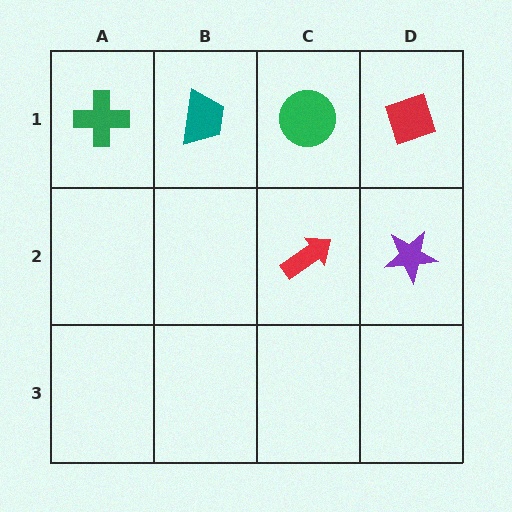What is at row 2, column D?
A purple star.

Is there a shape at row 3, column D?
No, that cell is empty.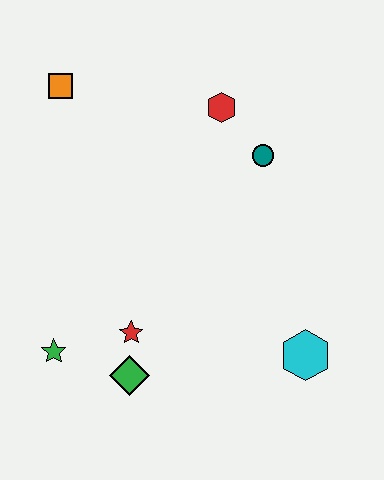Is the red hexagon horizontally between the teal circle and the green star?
Yes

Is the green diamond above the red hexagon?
No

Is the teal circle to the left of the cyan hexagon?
Yes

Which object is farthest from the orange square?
The cyan hexagon is farthest from the orange square.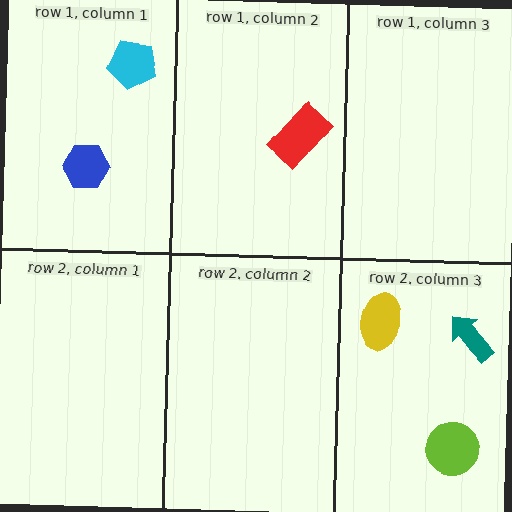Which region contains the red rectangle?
The row 1, column 2 region.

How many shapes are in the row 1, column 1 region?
2.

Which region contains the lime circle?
The row 2, column 3 region.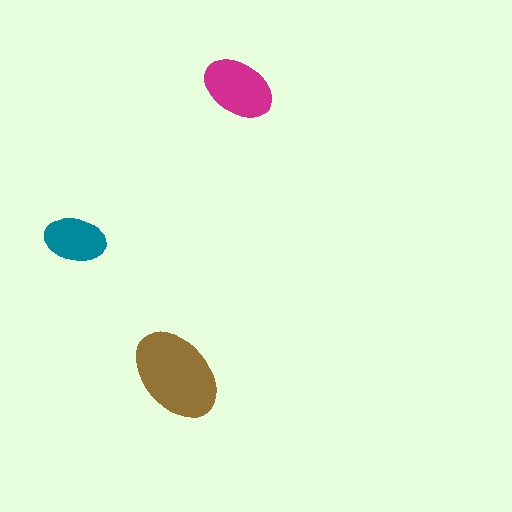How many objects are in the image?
There are 3 objects in the image.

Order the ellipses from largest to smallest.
the brown one, the magenta one, the teal one.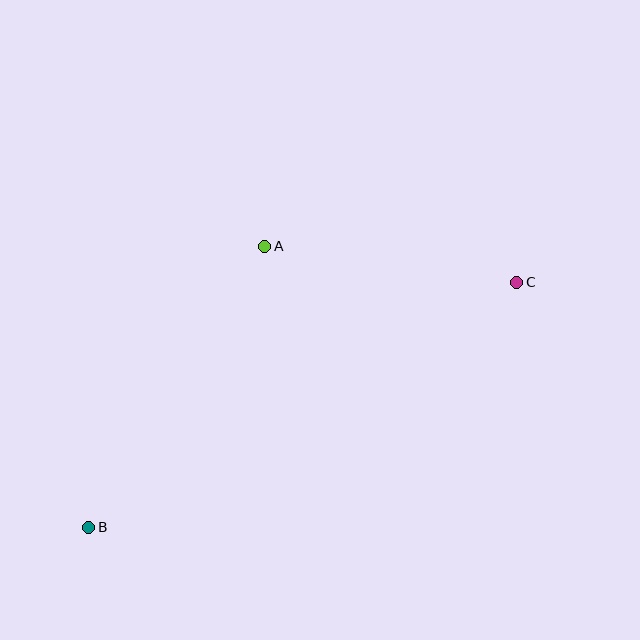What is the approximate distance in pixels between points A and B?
The distance between A and B is approximately 332 pixels.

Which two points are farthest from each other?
Points B and C are farthest from each other.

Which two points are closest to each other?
Points A and C are closest to each other.